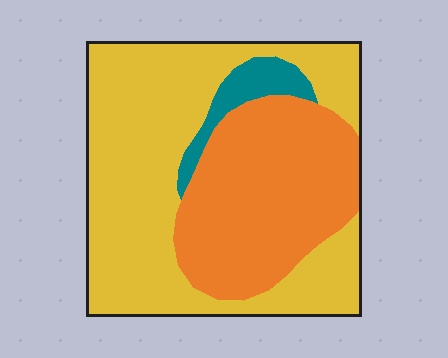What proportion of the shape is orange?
Orange takes up about three eighths (3/8) of the shape.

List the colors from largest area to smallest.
From largest to smallest: yellow, orange, teal.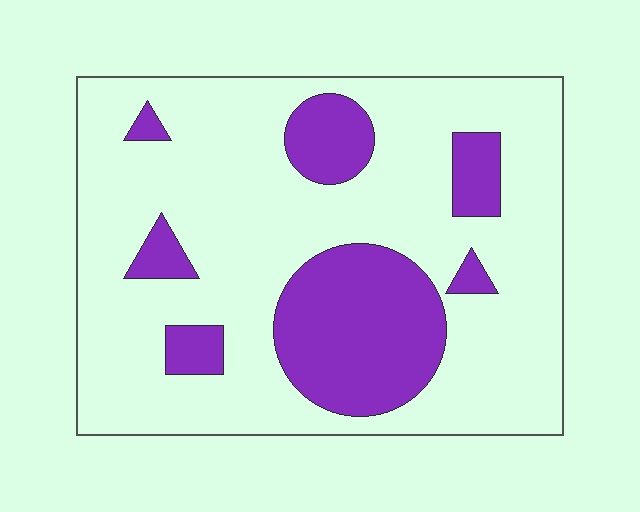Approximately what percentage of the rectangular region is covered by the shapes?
Approximately 25%.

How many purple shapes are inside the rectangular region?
7.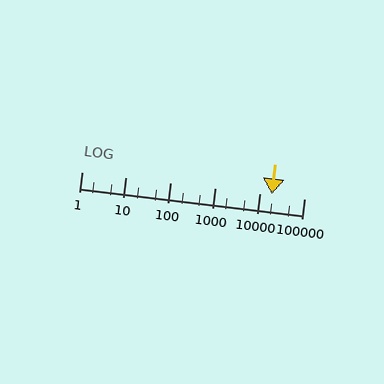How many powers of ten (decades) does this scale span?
The scale spans 5 decades, from 1 to 100000.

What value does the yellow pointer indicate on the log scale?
The pointer indicates approximately 19000.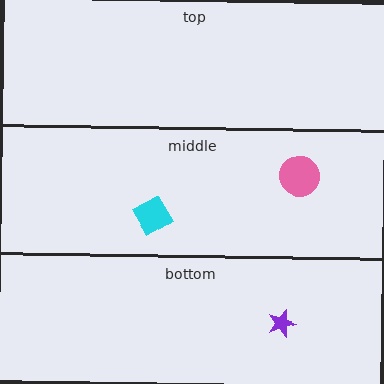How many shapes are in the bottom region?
1.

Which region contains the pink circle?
The middle region.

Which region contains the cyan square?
The middle region.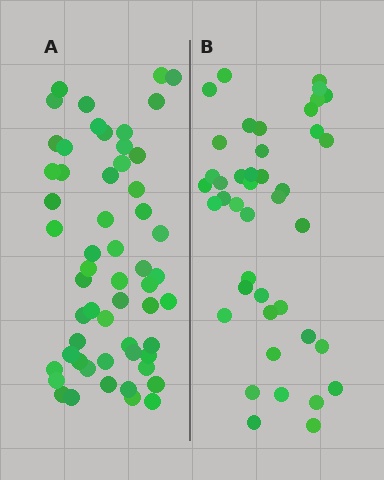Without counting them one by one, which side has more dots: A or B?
Region A (the left region) has more dots.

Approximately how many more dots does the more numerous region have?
Region A has approximately 15 more dots than region B.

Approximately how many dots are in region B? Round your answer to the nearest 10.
About 40 dots. (The exact count is 42, which rounds to 40.)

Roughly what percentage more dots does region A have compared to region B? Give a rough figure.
About 35% more.